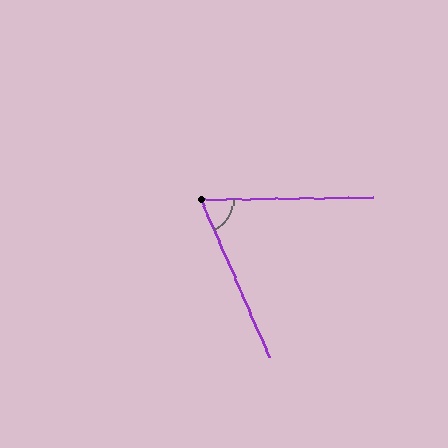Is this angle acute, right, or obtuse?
It is acute.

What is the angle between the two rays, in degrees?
Approximately 67 degrees.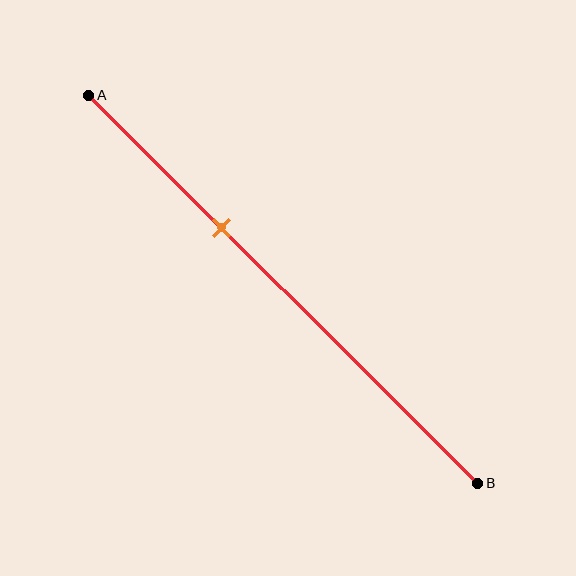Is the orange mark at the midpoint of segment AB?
No, the mark is at about 35% from A, not at the 50% midpoint.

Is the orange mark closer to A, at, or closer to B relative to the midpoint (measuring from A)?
The orange mark is closer to point A than the midpoint of segment AB.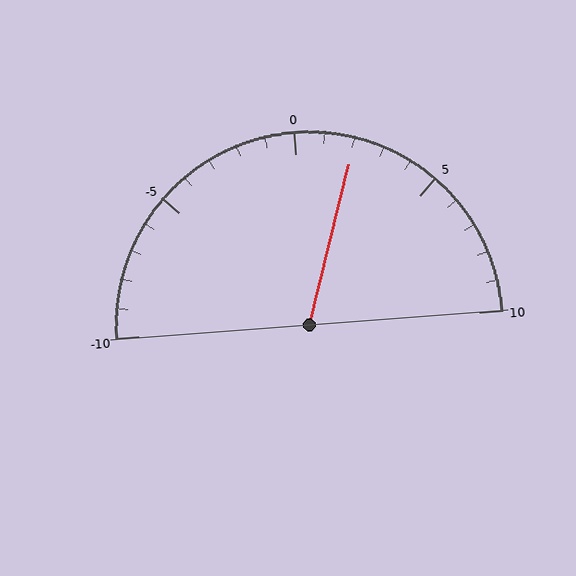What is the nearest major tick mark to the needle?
The nearest major tick mark is 0.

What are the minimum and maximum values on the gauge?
The gauge ranges from -10 to 10.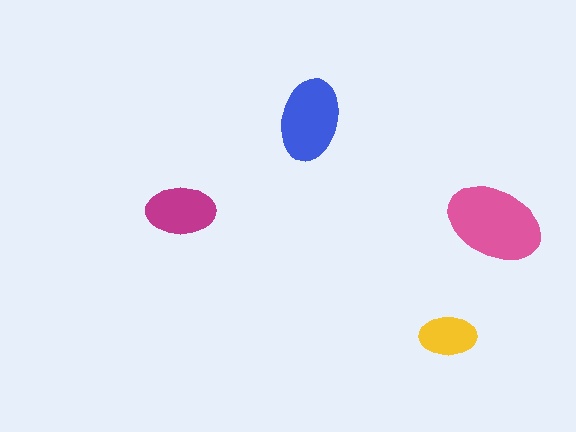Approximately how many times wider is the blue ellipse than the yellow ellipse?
About 1.5 times wider.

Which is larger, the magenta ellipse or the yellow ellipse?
The magenta one.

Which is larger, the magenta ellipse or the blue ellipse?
The blue one.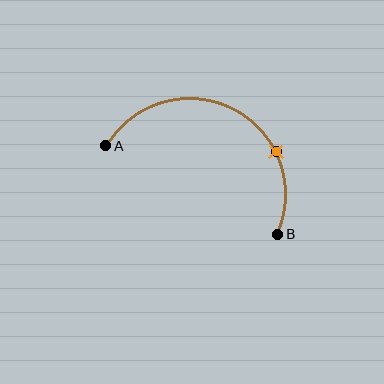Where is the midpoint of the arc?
The arc midpoint is the point on the curve farthest from the straight line joining A and B. It sits above that line.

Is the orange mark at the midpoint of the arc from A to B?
No. The orange mark lies on the arc but is closer to endpoint B. The arc midpoint would be at the point on the curve equidistant along the arc from both A and B.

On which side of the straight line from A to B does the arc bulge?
The arc bulges above the straight line connecting A and B.